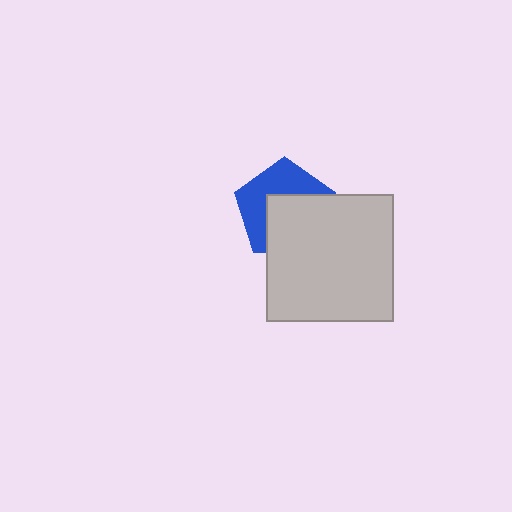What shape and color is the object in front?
The object in front is a light gray square.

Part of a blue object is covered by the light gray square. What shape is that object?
It is a pentagon.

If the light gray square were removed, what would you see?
You would see the complete blue pentagon.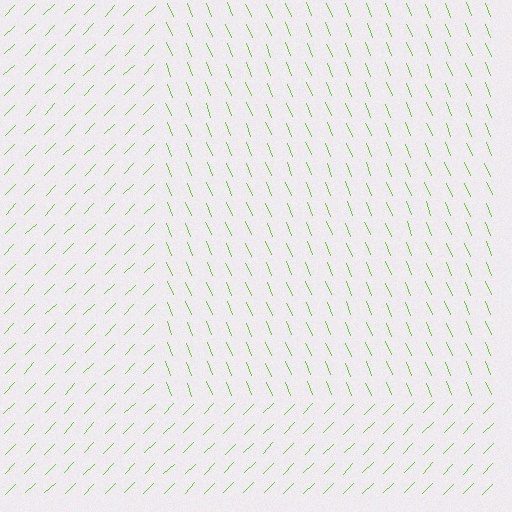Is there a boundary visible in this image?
Yes, there is a texture boundary formed by a change in line orientation.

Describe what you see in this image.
The image is filled with small lime line segments. A rectangle region in the image has lines oriented differently from the surrounding lines, creating a visible texture boundary.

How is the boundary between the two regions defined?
The boundary is defined purely by a change in line orientation (approximately 67 degrees difference). All lines are the same color and thickness.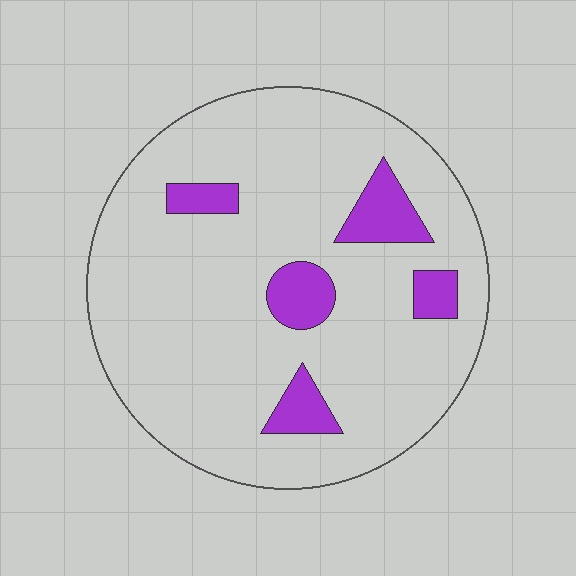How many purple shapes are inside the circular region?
5.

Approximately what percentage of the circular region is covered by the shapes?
Approximately 10%.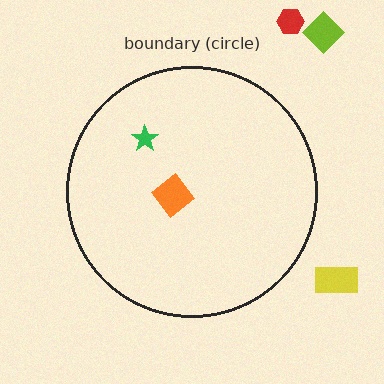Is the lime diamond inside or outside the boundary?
Outside.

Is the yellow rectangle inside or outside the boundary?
Outside.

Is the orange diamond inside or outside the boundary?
Inside.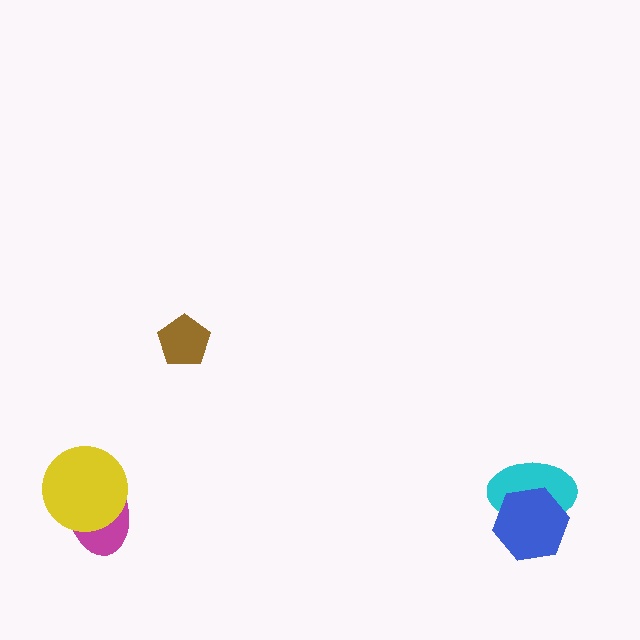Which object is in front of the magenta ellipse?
The yellow circle is in front of the magenta ellipse.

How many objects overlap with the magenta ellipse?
1 object overlaps with the magenta ellipse.